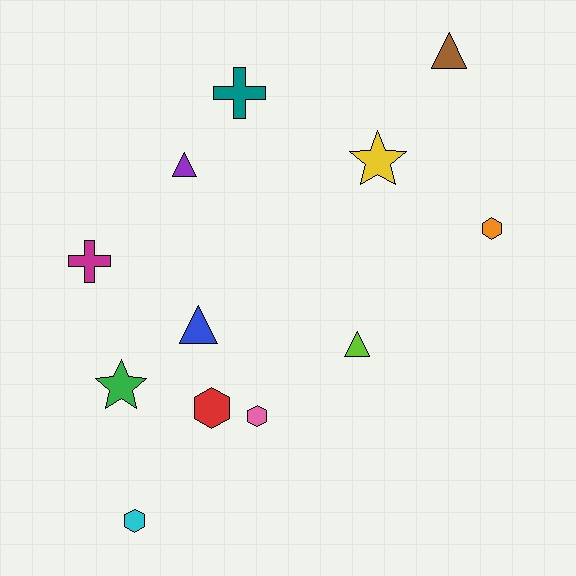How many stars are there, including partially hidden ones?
There are 2 stars.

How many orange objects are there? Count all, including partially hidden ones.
There is 1 orange object.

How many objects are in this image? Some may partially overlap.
There are 12 objects.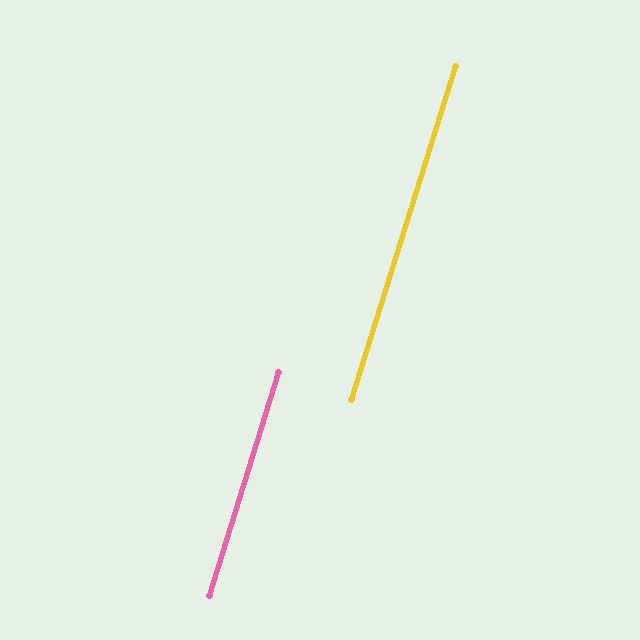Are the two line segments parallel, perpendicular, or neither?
Parallel — their directions differ by only 0.0°.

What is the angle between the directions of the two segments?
Approximately 0 degrees.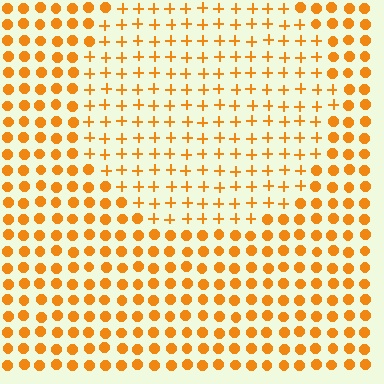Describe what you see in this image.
The image is filled with small orange elements arranged in a uniform grid. A circle-shaped region contains plus signs, while the surrounding area contains circles. The boundary is defined purely by the change in element shape.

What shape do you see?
I see a circle.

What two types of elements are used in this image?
The image uses plus signs inside the circle region and circles outside it.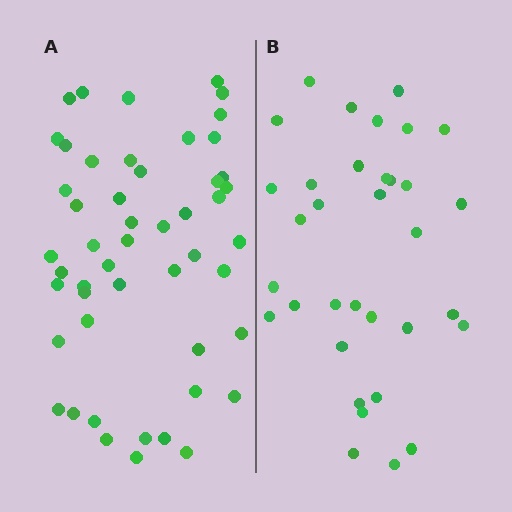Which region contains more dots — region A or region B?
Region A (the left region) has more dots.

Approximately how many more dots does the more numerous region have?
Region A has approximately 15 more dots than region B.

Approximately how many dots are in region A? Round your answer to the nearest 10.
About 50 dots.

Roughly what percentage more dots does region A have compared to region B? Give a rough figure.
About 45% more.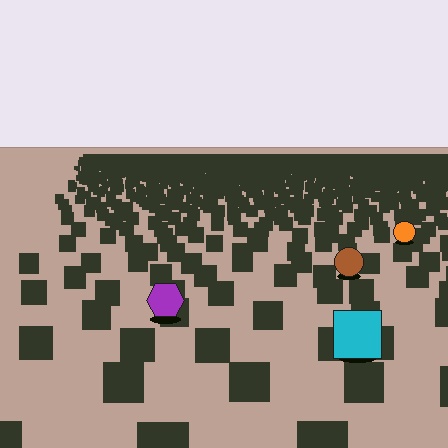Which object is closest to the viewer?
The cyan square is closest. The texture marks near it are larger and more spread out.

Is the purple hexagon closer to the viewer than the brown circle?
Yes. The purple hexagon is closer — you can tell from the texture gradient: the ground texture is coarser near it.